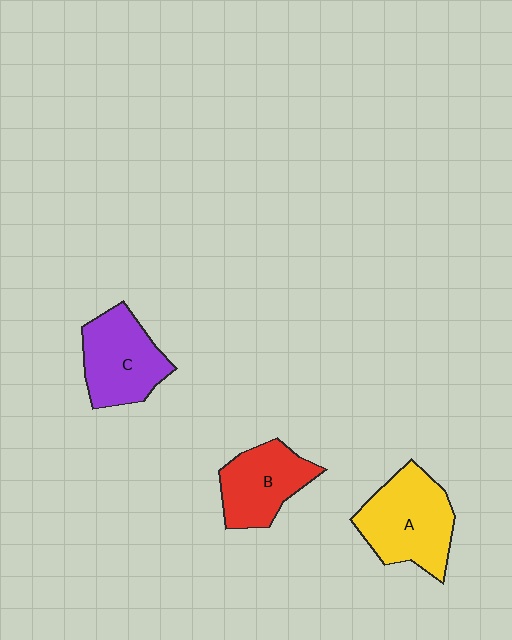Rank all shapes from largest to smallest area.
From largest to smallest: A (yellow), C (purple), B (red).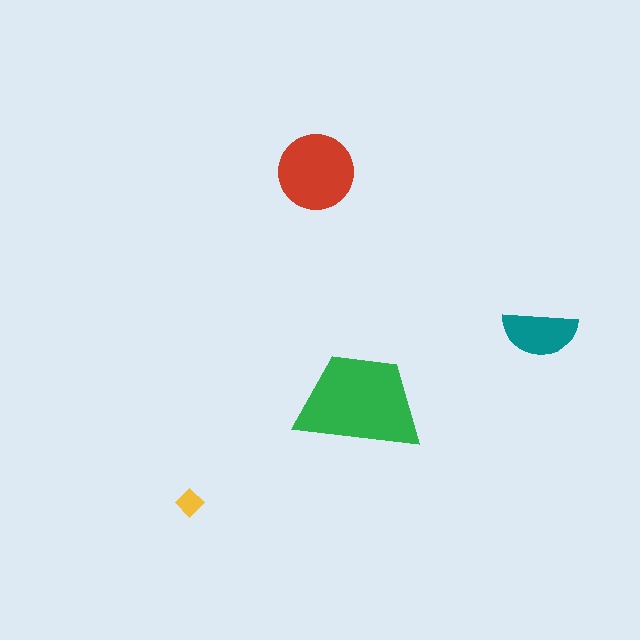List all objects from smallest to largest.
The yellow diamond, the teal semicircle, the red circle, the green trapezoid.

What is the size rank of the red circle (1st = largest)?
2nd.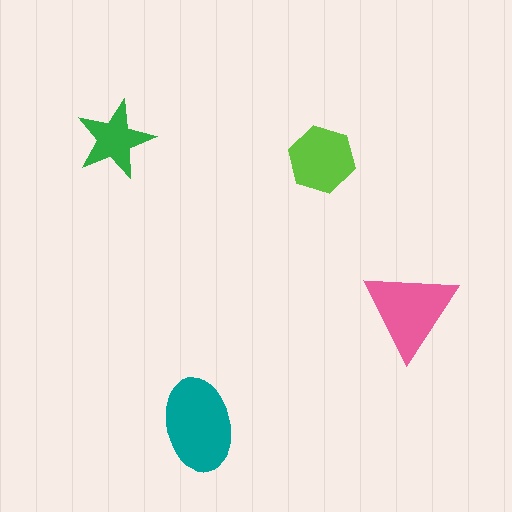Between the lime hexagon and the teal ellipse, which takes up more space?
The teal ellipse.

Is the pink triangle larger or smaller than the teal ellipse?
Smaller.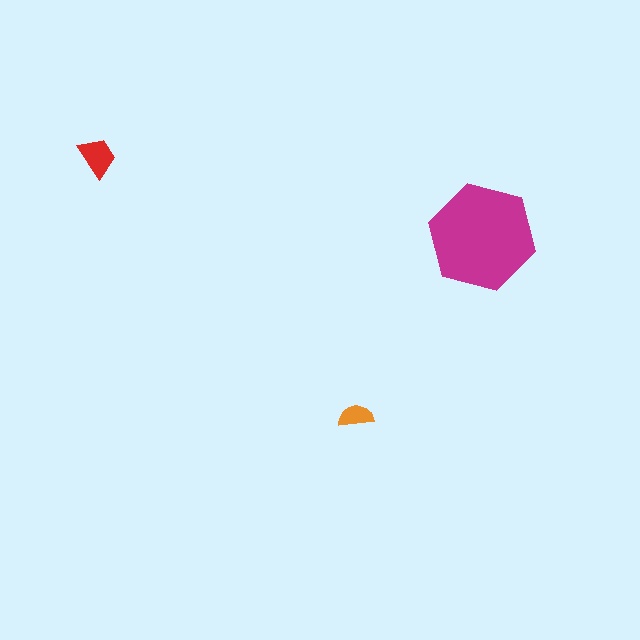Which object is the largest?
The magenta hexagon.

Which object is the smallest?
The orange semicircle.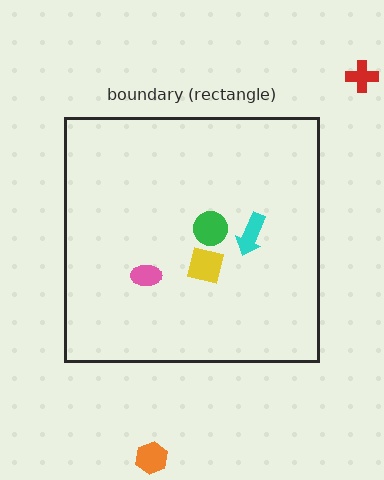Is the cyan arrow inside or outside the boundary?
Inside.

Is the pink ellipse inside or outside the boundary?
Inside.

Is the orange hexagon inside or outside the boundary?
Outside.